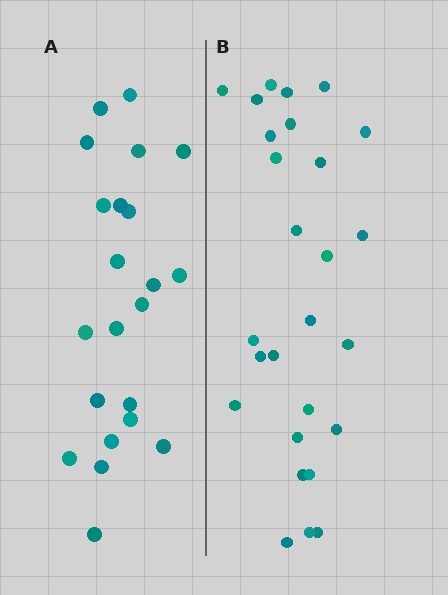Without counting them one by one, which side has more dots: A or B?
Region B (the right region) has more dots.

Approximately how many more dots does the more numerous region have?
Region B has about 5 more dots than region A.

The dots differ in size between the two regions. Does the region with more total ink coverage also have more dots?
No. Region A has more total ink coverage because its dots are larger, but region B actually contains more individual dots. Total area can be misleading — the number of items is what matters here.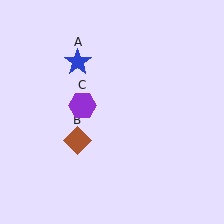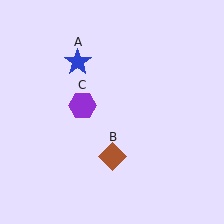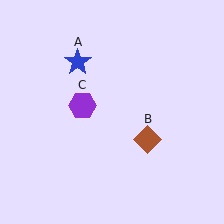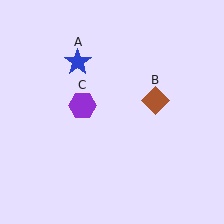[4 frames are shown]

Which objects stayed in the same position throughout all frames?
Blue star (object A) and purple hexagon (object C) remained stationary.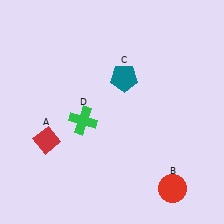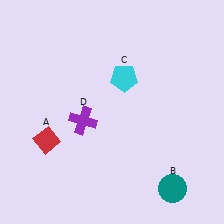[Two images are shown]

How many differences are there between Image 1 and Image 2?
There are 3 differences between the two images.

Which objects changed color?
B changed from red to teal. C changed from teal to cyan. D changed from green to purple.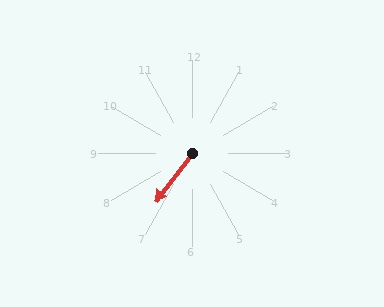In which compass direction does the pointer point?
Southwest.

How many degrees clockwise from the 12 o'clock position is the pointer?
Approximately 218 degrees.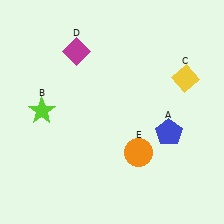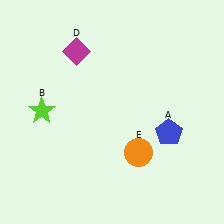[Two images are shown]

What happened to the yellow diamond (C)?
The yellow diamond (C) was removed in Image 2. It was in the top-right area of Image 1.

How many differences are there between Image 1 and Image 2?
There is 1 difference between the two images.